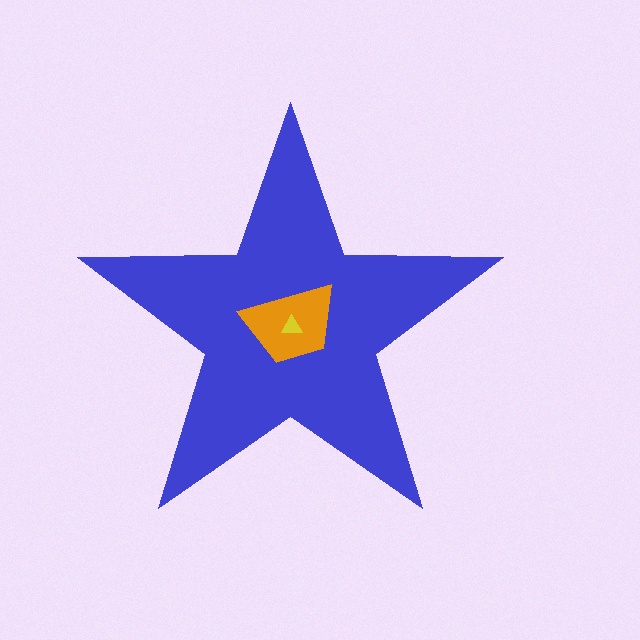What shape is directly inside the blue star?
The orange trapezoid.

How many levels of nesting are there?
3.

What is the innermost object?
The yellow triangle.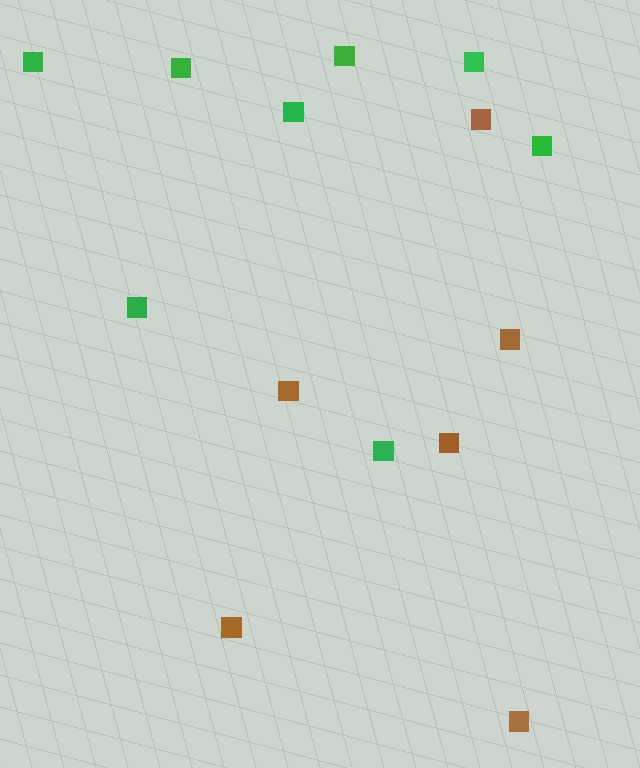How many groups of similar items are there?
There are 2 groups: one group of green squares (8) and one group of brown squares (6).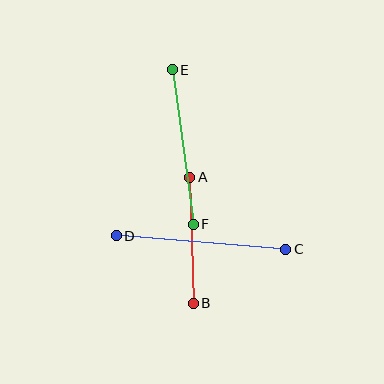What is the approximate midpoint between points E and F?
The midpoint is at approximately (183, 147) pixels.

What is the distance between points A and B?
The distance is approximately 126 pixels.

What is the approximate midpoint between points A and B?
The midpoint is at approximately (192, 240) pixels.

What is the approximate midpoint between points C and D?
The midpoint is at approximately (201, 242) pixels.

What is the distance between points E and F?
The distance is approximately 156 pixels.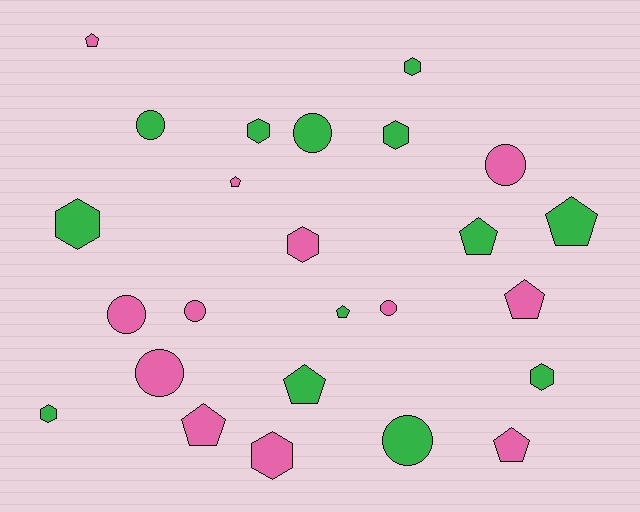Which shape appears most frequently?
Pentagon, with 9 objects.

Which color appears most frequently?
Green, with 13 objects.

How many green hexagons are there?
There are 6 green hexagons.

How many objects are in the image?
There are 25 objects.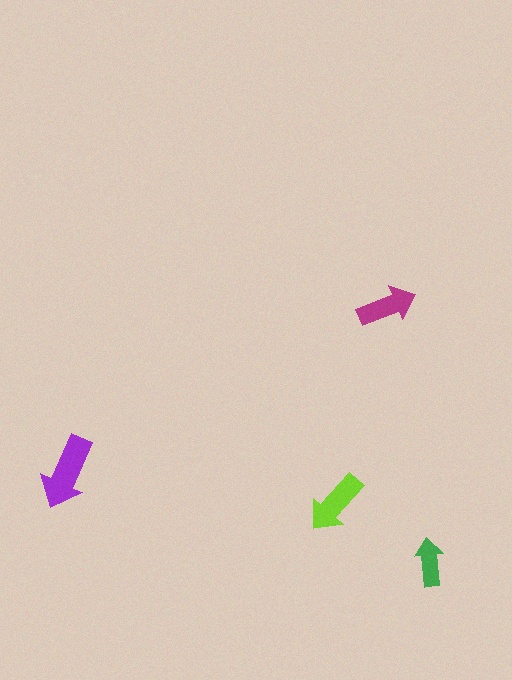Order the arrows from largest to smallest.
the purple one, the lime one, the magenta one, the green one.